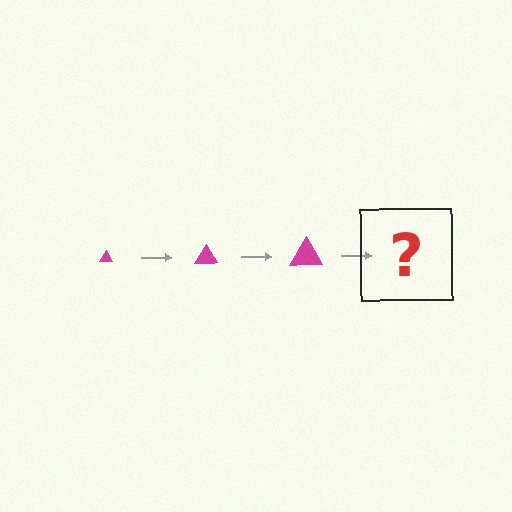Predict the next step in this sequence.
The next step is a magenta triangle, larger than the previous one.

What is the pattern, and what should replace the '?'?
The pattern is that the triangle gets progressively larger each step. The '?' should be a magenta triangle, larger than the previous one.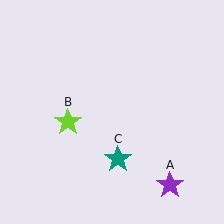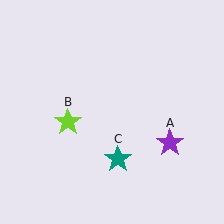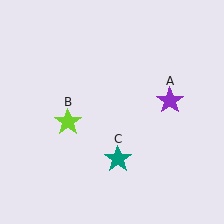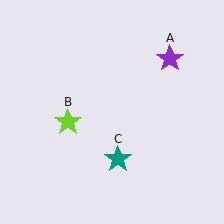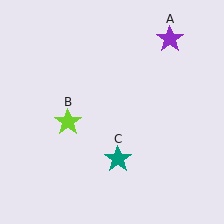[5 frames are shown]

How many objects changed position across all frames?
1 object changed position: purple star (object A).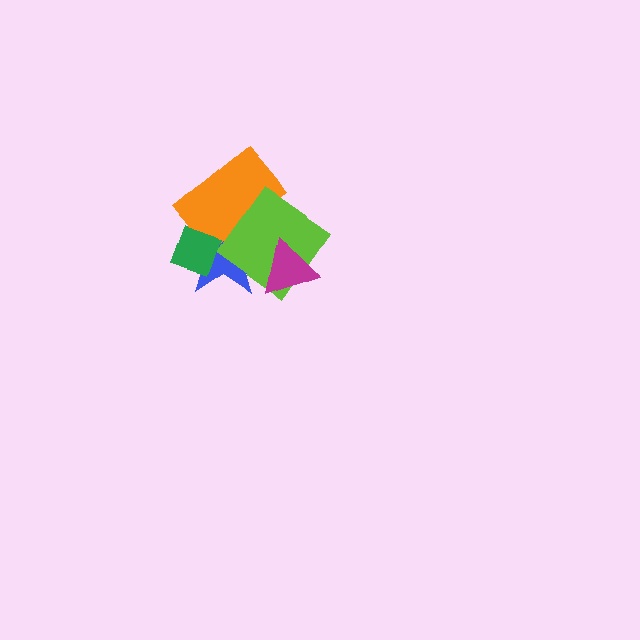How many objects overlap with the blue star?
4 objects overlap with the blue star.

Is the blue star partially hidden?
Yes, it is partially covered by another shape.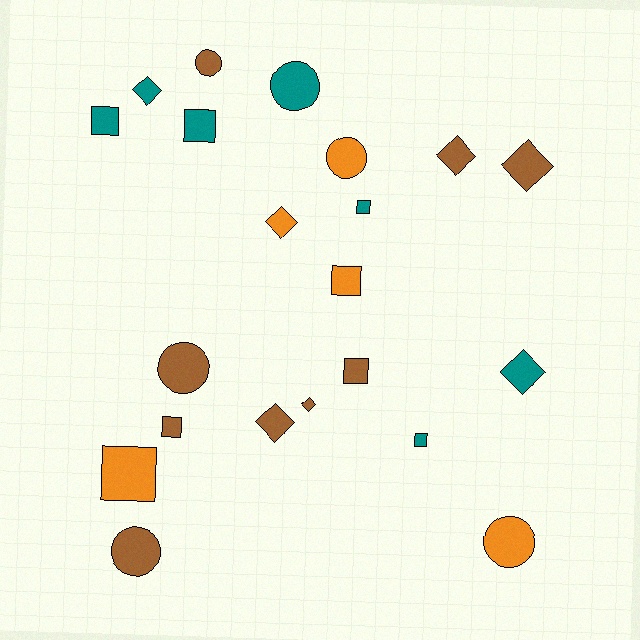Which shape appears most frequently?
Square, with 8 objects.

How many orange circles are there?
There are 2 orange circles.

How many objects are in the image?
There are 21 objects.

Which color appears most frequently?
Brown, with 9 objects.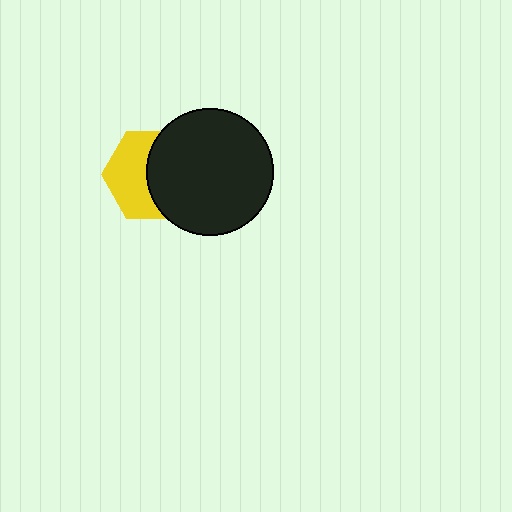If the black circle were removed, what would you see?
You would see the complete yellow hexagon.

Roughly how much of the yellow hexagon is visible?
About half of it is visible (roughly 50%).